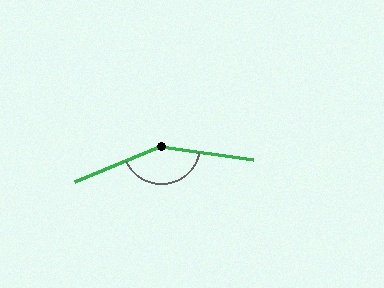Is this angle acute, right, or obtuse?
It is obtuse.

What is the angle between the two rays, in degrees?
Approximately 149 degrees.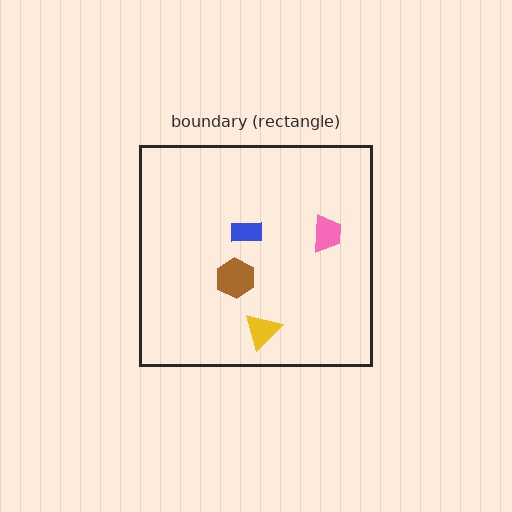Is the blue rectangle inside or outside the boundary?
Inside.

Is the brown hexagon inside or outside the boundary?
Inside.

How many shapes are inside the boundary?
4 inside, 0 outside.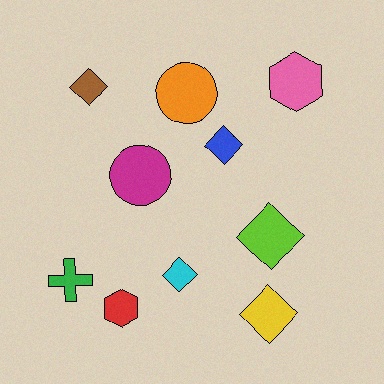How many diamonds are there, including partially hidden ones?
There are 5 diamonds.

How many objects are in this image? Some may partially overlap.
There are 10 objects.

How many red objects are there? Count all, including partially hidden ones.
There is 1 red object.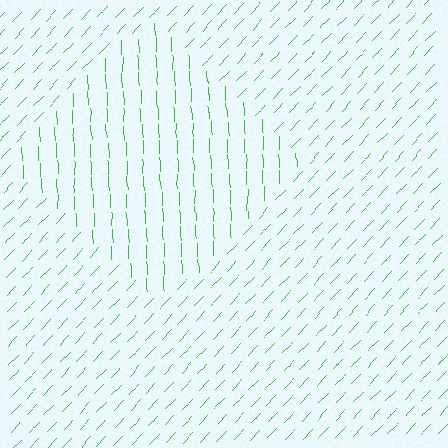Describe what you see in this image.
The image is filled with small green line segments. A diamond region in the image has lines oriented differently from the surrounding lines, creating a visible texture boundary.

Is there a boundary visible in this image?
Yes, there is a texture boundary formed by a change in line orientation.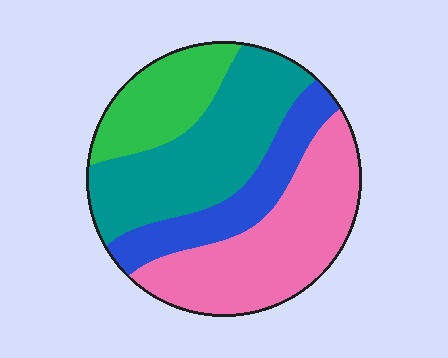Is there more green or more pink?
Pink.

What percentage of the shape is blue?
Blue takes up about one sixth (1/6) of the shape.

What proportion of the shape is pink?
Pink takes up about one third (1/3) of the shape.